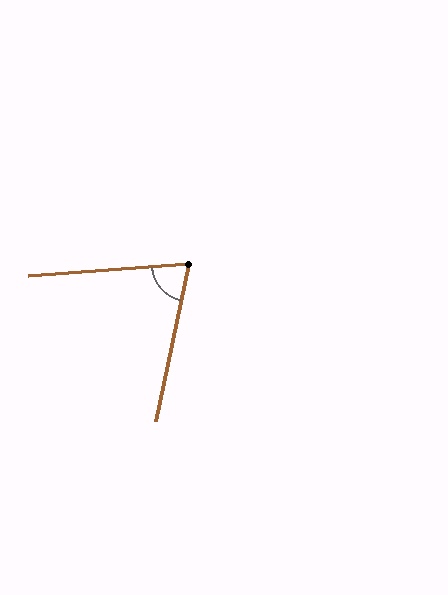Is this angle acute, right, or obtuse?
It is acute.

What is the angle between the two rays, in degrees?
Approximately 74 degrees.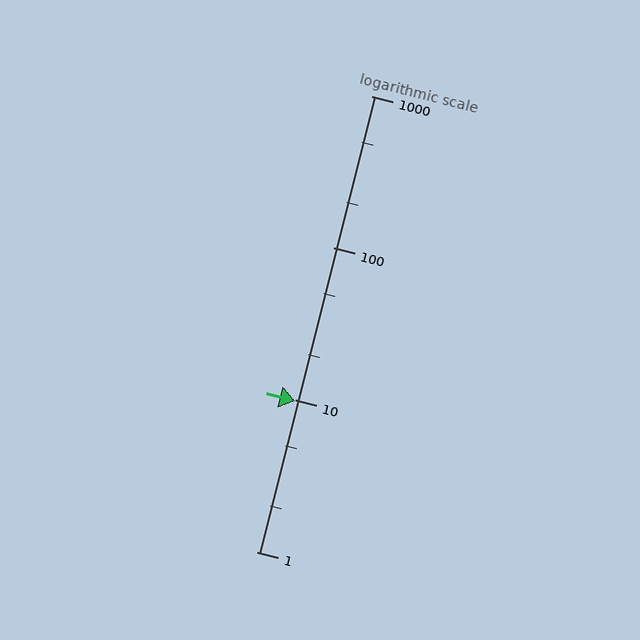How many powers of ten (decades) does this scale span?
The scale spans 3 decades, from 1 to 1000.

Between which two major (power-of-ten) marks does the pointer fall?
The pointer is between 1 and 10.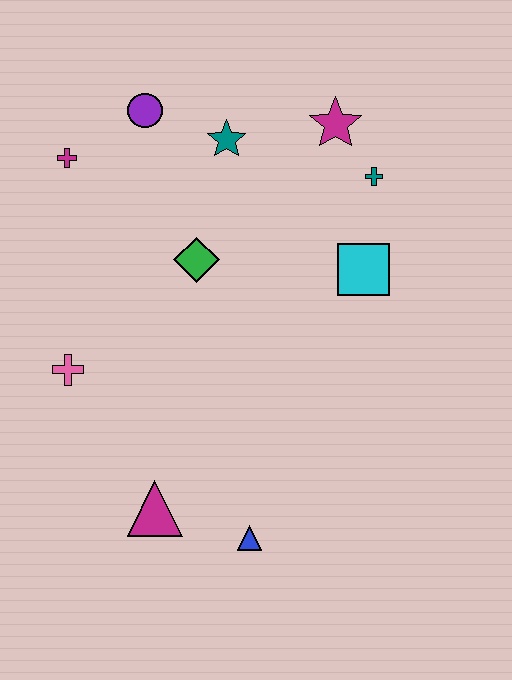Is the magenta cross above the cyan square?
Yes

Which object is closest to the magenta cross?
The purple circle is closest to the magenta cross.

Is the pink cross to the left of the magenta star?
Yes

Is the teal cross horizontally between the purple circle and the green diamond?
No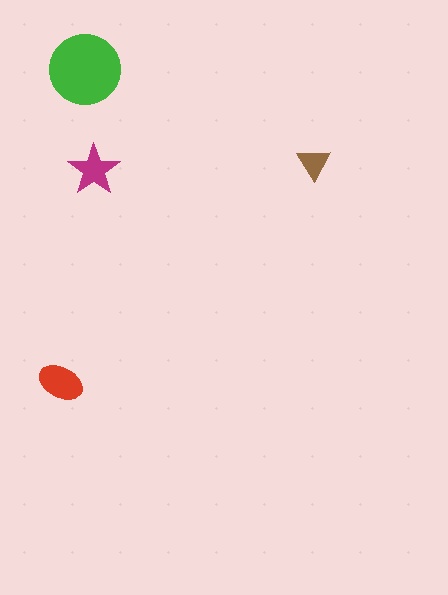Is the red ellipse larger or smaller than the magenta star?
Larger.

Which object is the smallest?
The brown triangle.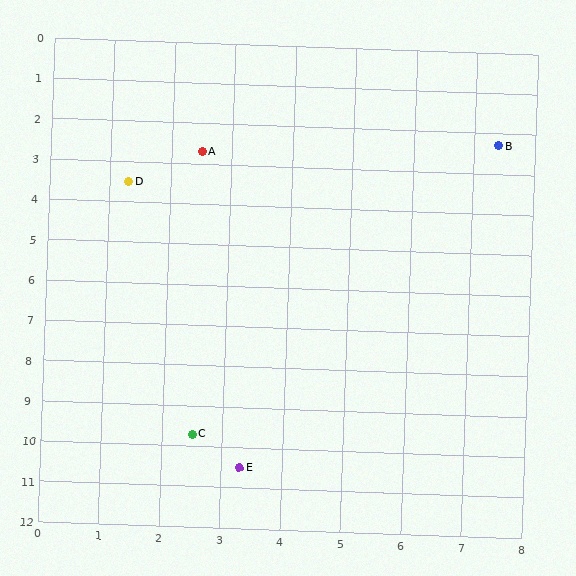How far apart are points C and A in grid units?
Points C and A are about 7.0 grid units apart.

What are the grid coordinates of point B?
Point B is at approximately (7.4, 2.3).